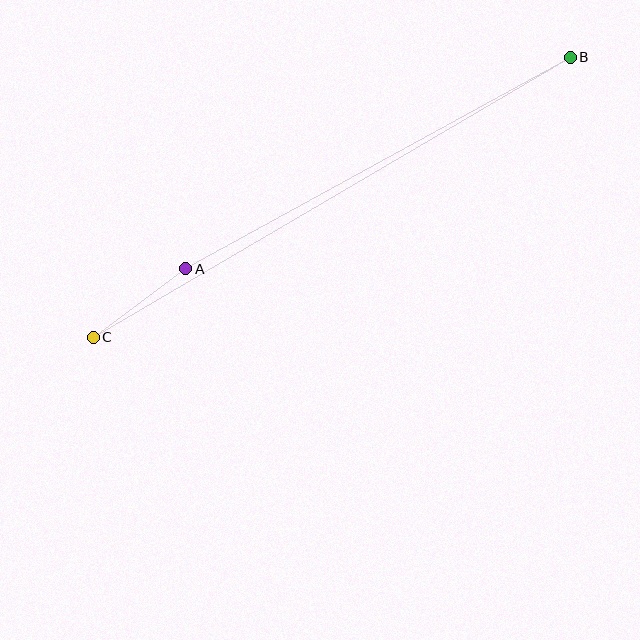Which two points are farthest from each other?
Points B and C are farthest from each other.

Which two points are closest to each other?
Points A and C are closest to each other.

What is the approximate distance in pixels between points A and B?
The distance between A and B is approximately 439 pixels.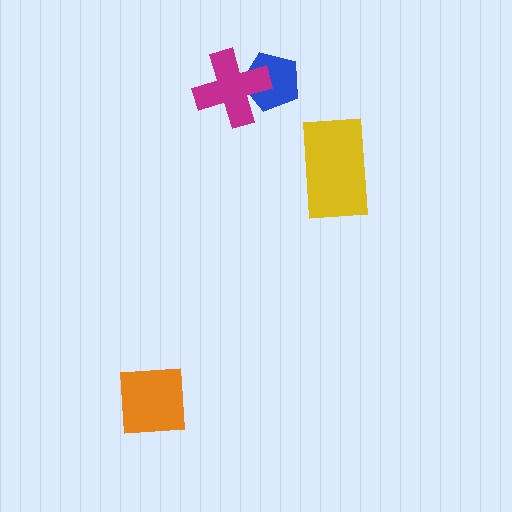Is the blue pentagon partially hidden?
Yes, it is partially covered by another shape.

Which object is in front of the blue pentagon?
The magenta cross is in front of the blue pentagon.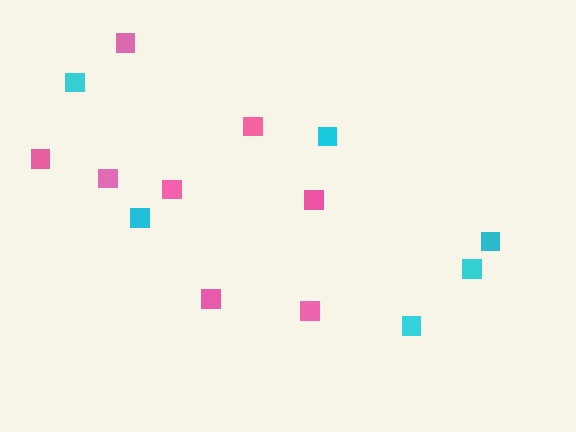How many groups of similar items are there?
There are 2 groups: one group of pink squares (8) and one group of cyan squares (6).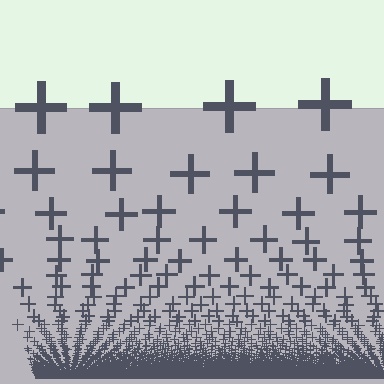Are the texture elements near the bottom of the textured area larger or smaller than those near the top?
Smaller. The gradient is inverted — elements near the bottom are smaller and denser.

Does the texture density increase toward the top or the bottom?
Density increases toward the bottom.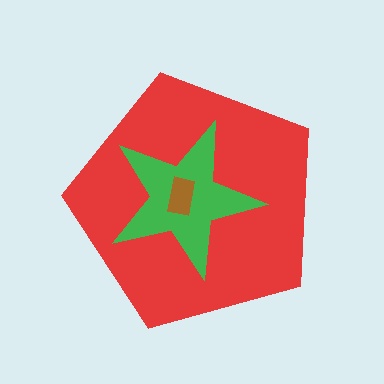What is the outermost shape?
The red pentagon.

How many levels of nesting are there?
3.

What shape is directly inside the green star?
The brown rectangle.